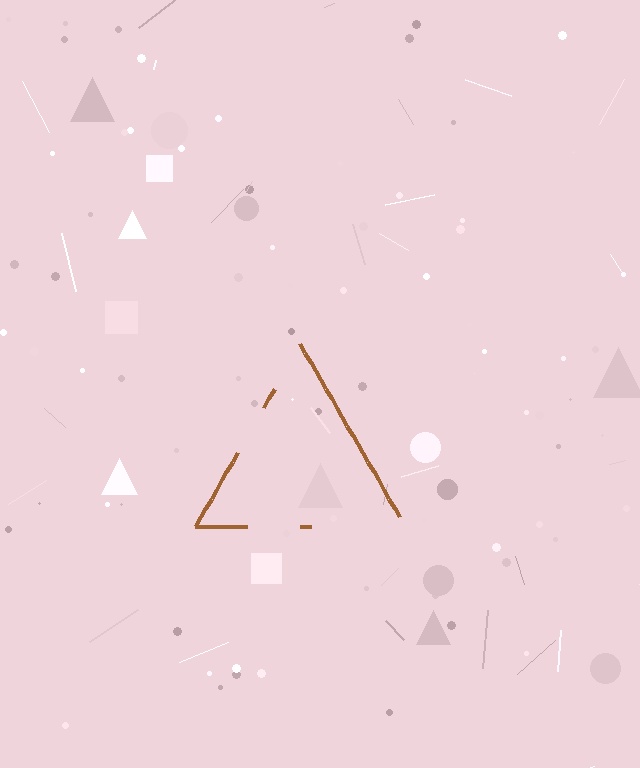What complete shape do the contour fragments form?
The contour fragments form a triangle.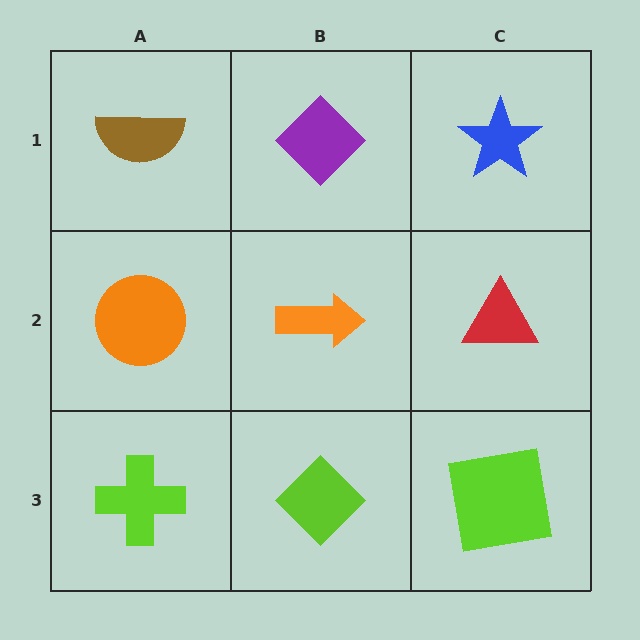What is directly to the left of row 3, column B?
A lime cross.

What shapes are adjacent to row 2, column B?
A purple diamond (row 1, column B), a lime diamond (row 3, column B), an orange circle (row 2, column A), a red triangle (row 2, column C).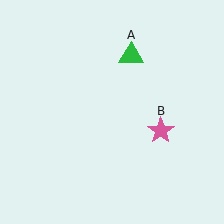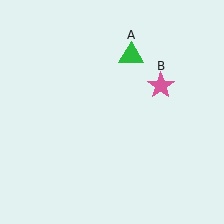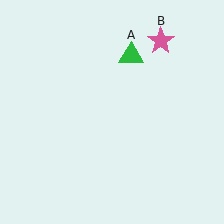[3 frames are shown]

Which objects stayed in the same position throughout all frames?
Green triangle (object A) remained stationary.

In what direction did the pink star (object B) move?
The pink star (object B) moved up.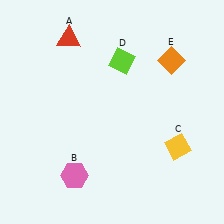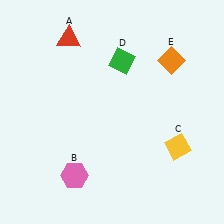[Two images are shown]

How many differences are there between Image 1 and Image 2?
There is 1 difference between the two images.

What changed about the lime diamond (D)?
In Image 1, D is lime. In Image 2, it changed to green.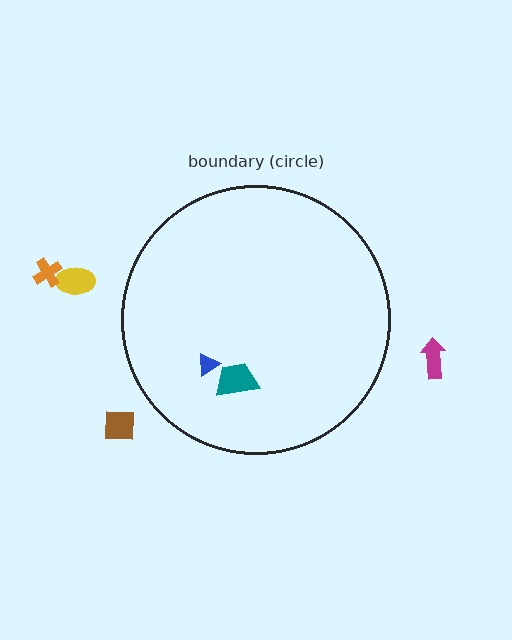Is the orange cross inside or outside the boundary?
Outside.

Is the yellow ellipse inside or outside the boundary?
Outside.